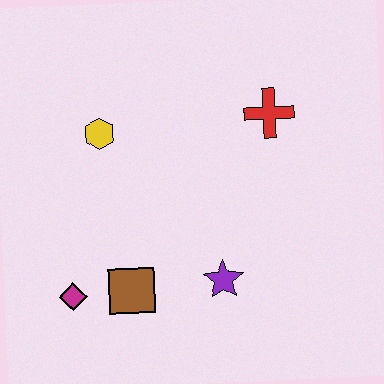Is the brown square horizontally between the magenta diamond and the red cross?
Yes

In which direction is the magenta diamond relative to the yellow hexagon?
The magenta diamond is below the yellow hexagon.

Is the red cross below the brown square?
No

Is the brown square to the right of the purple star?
No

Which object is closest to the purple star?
The brown square is closest to the purple star.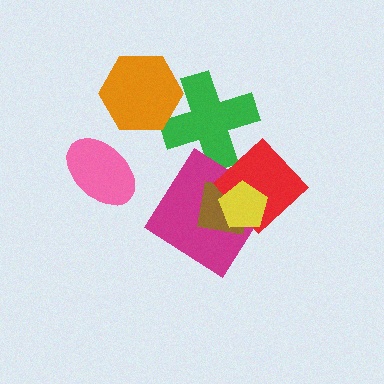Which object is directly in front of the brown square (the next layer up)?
The red diamond is directly in front of the brown square.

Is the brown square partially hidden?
Yes, it is partially covered by another shape.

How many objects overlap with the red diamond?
4 objects overlap with the red diamond.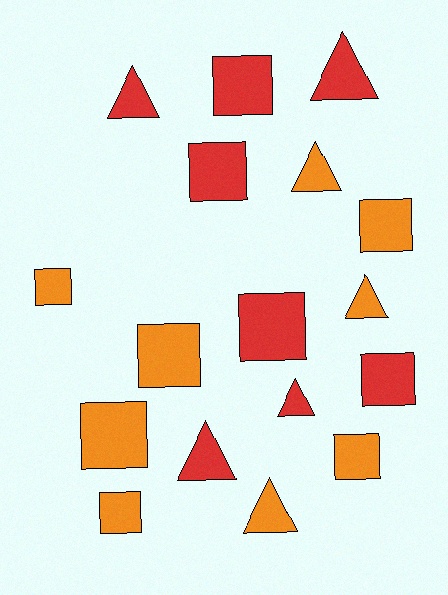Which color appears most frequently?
Orange, with 9 objects.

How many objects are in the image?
There are 17 objects.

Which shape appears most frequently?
Square, with 10 objects.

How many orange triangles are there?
There are 3 orange triangles.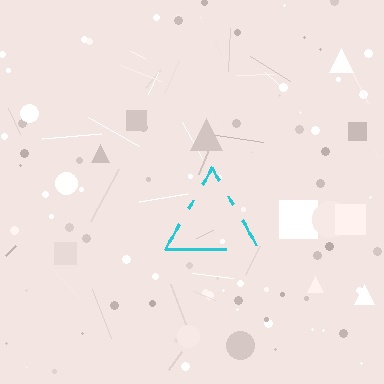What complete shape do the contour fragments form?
The contour fragments form a triangle.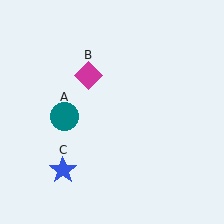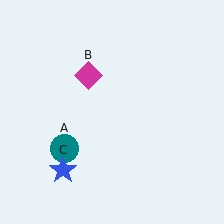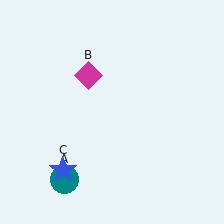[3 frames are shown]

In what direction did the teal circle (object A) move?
The teal circle (object A) moved down.